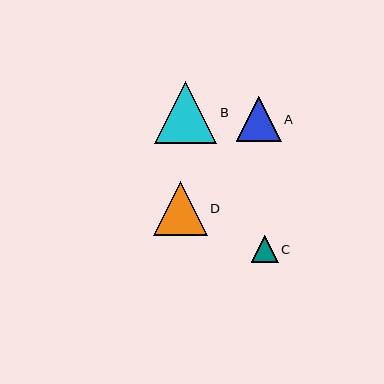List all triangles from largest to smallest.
From largest to smallest: B, D, A, C.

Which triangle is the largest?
Triangle B is the largest with a size of approximately 62 pixels.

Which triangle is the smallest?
Triangle C is the smallest with a size of approximately 27 pixels.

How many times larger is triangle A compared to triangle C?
Triangle A is approximately 1.7 times the size of triangle C.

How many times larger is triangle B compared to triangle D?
Triangle B is approximately 1.2 times the size of triangle D.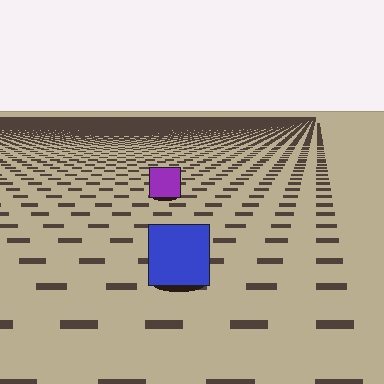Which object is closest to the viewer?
The blue square is closest. The texture marks near it are larger and more spread out.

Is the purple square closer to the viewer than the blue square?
No. The blue square is closer — you can tell from the texture gradient: the ground texture is coarser near it.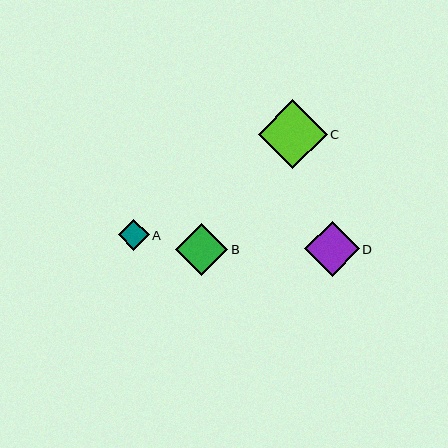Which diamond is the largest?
Diamond C is the largest with a size of approximately 69 pixels.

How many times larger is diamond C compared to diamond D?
Diamond C is approximately 1.3 times the size of diamond D.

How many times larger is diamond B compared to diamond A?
Diamond B is approximately 1.7 times the size of diamond A.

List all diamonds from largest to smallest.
From largest to smallest: C, D, B, A.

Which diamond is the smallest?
Diamond A is the smallest with a size of approximately 31 pixels.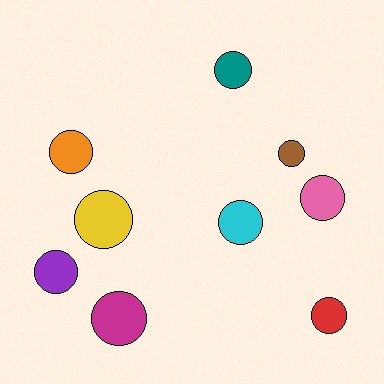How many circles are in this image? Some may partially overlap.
There are 9 circles.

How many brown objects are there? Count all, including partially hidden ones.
There is 1 brown object.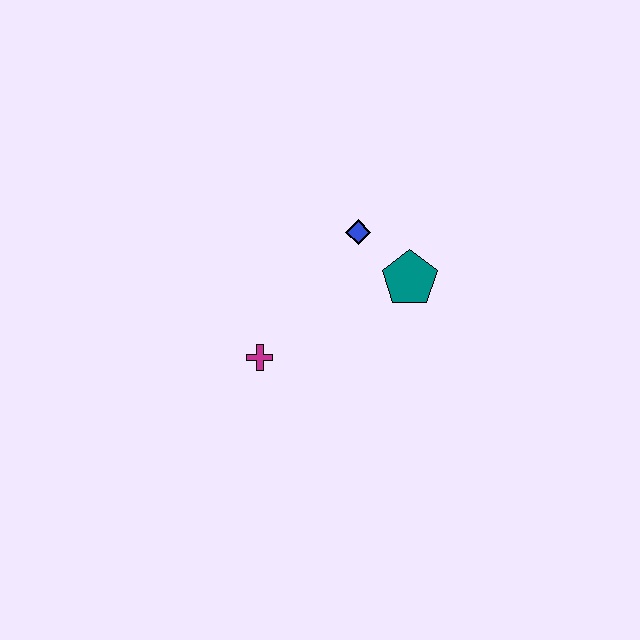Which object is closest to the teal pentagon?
The blue diamond is closest to the teal pentagon.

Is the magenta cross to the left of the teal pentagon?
Yes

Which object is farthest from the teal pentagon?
The magenta cross is farthest from the teal pentagon.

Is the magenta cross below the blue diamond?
Yes